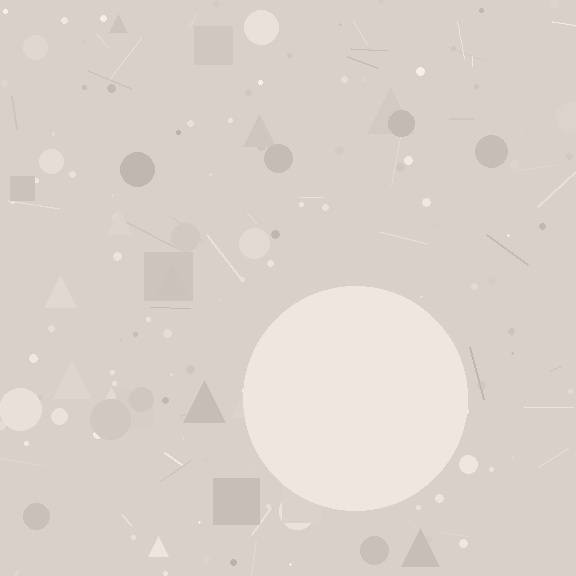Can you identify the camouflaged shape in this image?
The camouflaged shape is a circle.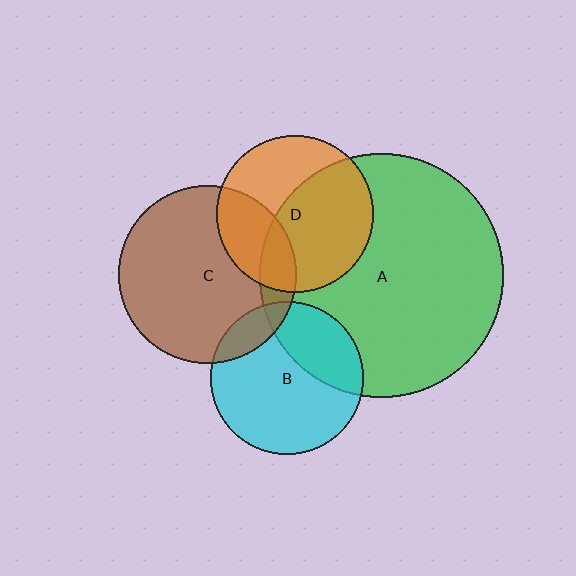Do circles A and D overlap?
Yes.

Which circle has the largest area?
Circle A (green).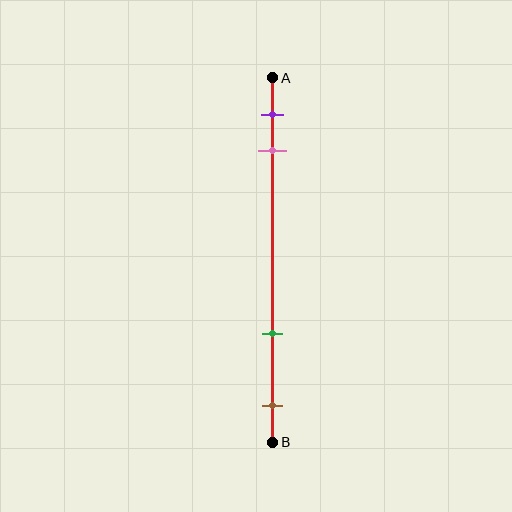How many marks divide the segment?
There are 4 marks dividing the segment.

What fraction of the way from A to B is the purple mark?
The purple mark is approximately 10% (0.1) of the way from A to B.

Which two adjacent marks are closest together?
The purple and pink marks are the closest adjacent pair.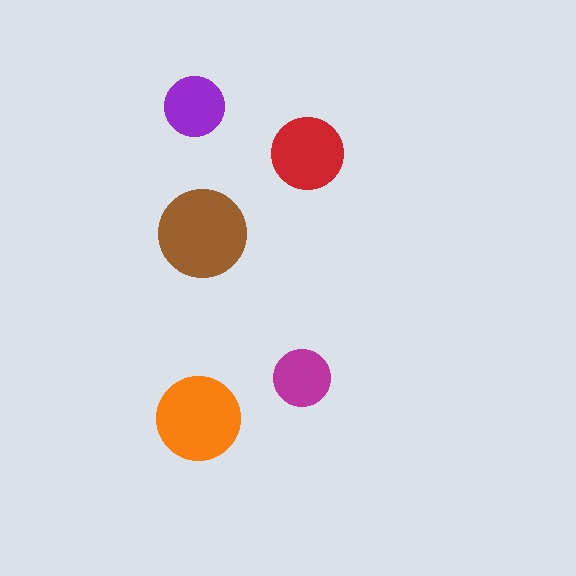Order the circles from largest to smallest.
the brown one, the orange one, the red one, the purple one, the magenta one.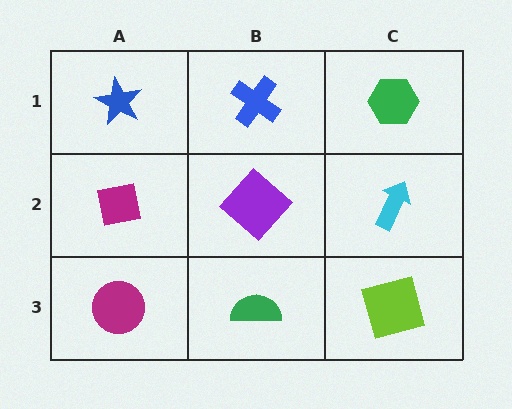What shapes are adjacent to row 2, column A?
A blue star (row 1, column A), a magenta circle (row 3, column A), a purple diamond (row 2, column B).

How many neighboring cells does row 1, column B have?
3.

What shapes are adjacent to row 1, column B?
A purple diamond (row 2, column B), a blue star (row 1, column A), a green hexagon (row 1, column C).